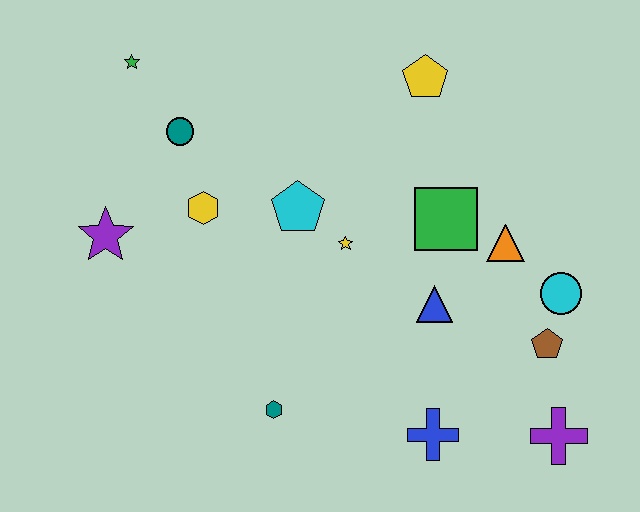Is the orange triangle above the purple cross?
Yes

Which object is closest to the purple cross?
The brown pentagon is closest to the purple cross.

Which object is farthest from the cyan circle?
The green star is farthest from the cyan circle.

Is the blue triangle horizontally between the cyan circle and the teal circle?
Yes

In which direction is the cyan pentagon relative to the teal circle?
The cyan pentagon is to the right of the teal circle.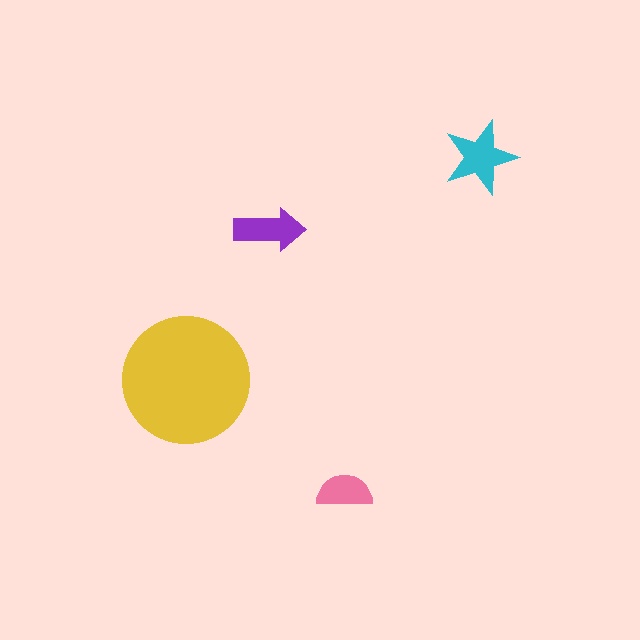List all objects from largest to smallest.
The yellow circle, the cyan star, the purple arrow, the pink semicircle.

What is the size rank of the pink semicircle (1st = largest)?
4th.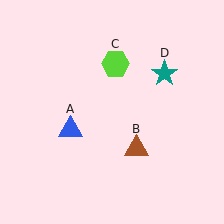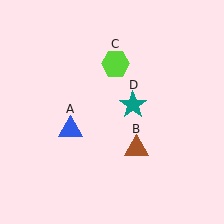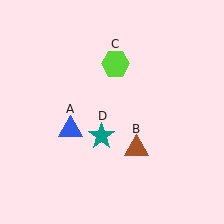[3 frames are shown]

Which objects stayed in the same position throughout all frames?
Blue triangle (object A) and brown triangle (object B) and lime hexagon (object C) remained stationary.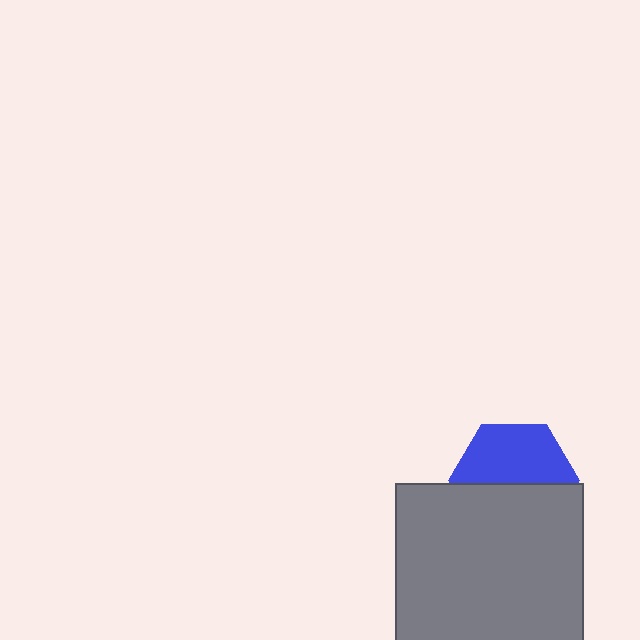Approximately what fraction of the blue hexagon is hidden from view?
Roughly 47% of the blue hexagon is hidden behind the gray square.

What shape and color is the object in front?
The object in front is a gray square.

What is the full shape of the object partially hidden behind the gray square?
The partially hidden object is a blue hexagon.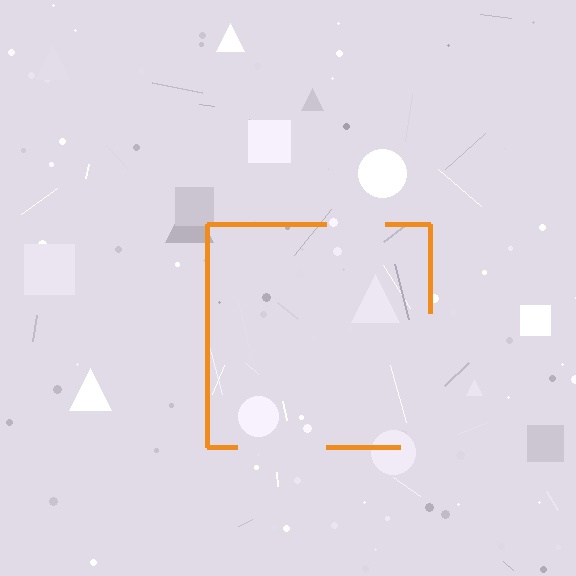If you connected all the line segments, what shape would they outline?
They would outline a square.